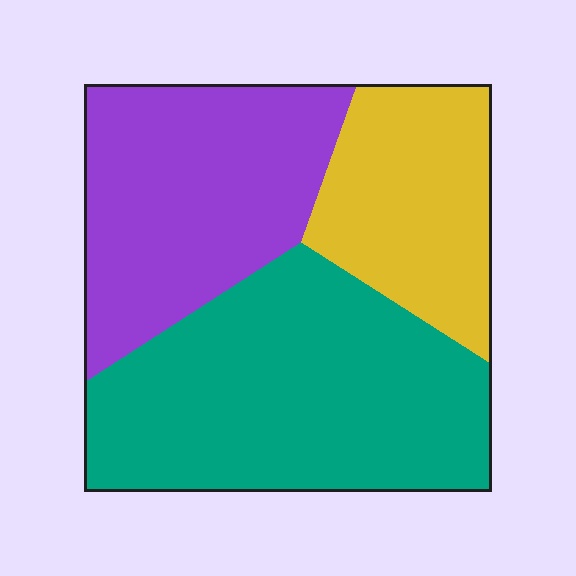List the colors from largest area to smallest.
From largest to smallest: teal, purple, yellow.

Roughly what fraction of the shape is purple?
Purple takes up between a sixth and a third of the shape.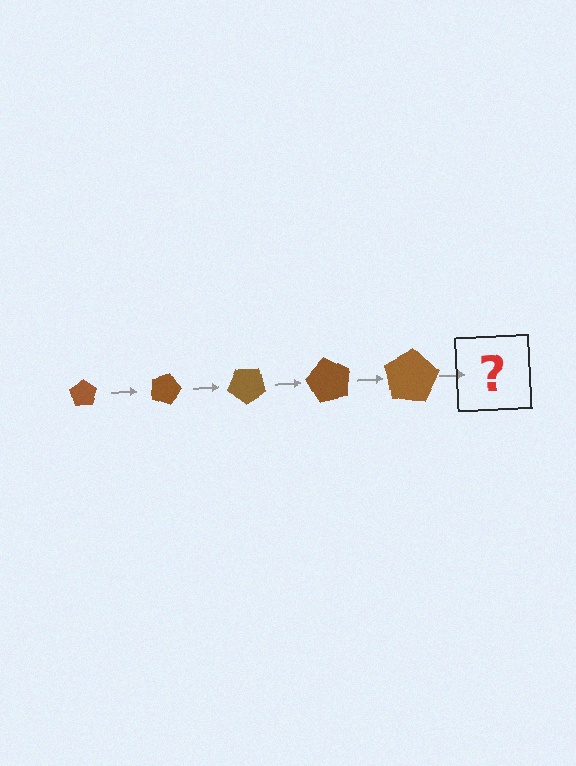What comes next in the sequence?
The next element should be a pentagon, larger than the previous one and rotated 100 degrees from the start.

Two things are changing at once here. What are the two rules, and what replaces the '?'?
The two rules are that the pentagon grows larger each step and it rotates 20 degrees each step. The '?' should be a pentagon, larger than the previous one and rotated 100 degrees from the start.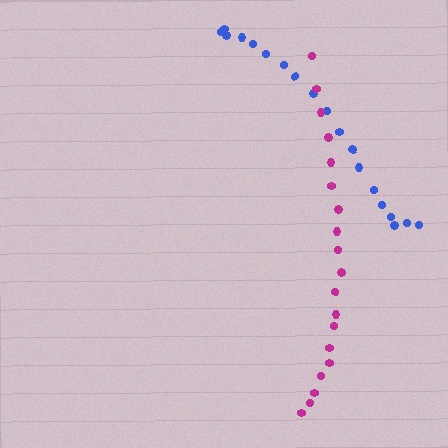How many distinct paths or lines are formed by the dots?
There are 2 distinct paths.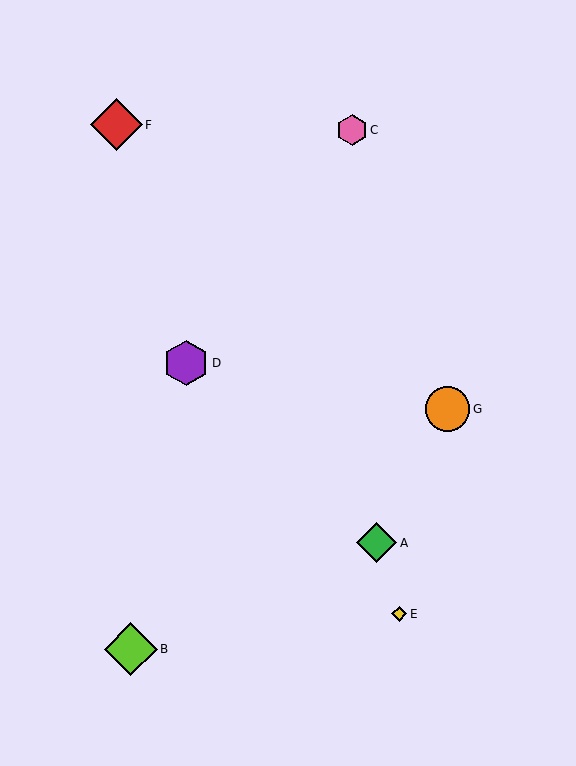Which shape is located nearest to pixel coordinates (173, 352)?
The purple hexagon (labeled D) at (186, 363) is nearest to that location.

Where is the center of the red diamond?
The center of the red diamond is at (116, 125).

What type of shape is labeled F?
Shape F is a red diamond.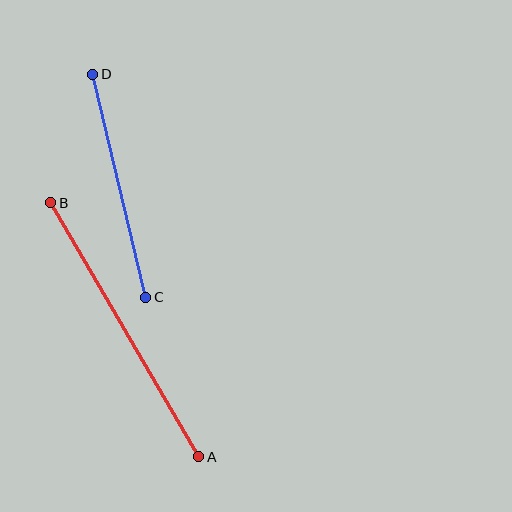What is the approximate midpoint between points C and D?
The midpoint is at approximately (119, 186) pixels.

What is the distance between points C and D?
The distance is approximately 229 pixels.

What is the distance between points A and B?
The distance is approximately 294 pixels.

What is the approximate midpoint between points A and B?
The midpoint is at approximately (125, 330) pixels.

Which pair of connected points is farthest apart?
Points A and B are farthest apart.